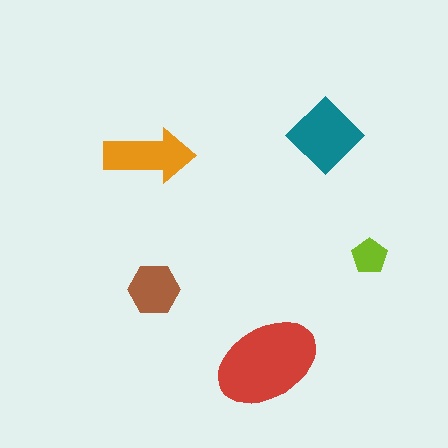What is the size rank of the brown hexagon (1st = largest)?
4th.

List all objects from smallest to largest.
The lime pentagon, the brown hexagon, the orange arrow, the teal diamond, the red ellipse.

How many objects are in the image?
There are 5 objects in the image.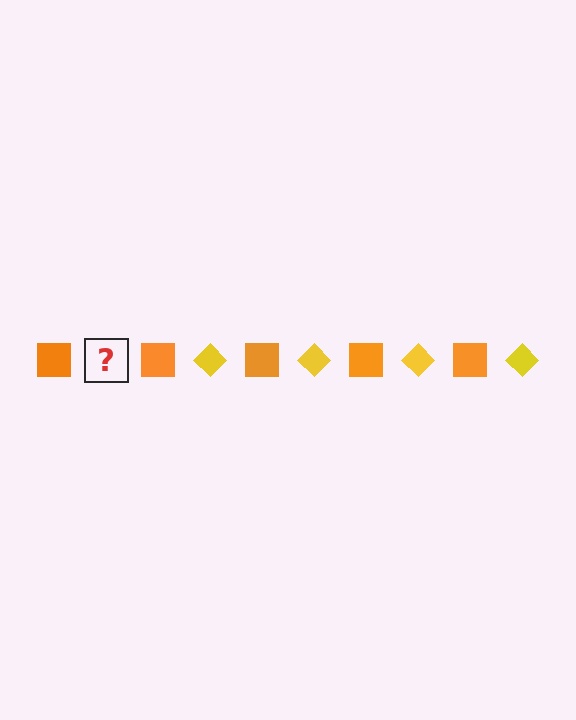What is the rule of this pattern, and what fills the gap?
The rule is that the pattern alternates between orange square and yellow diamond. The gap should be filled with a yellow diamond.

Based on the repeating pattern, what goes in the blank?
The blank should be a yellow diamond.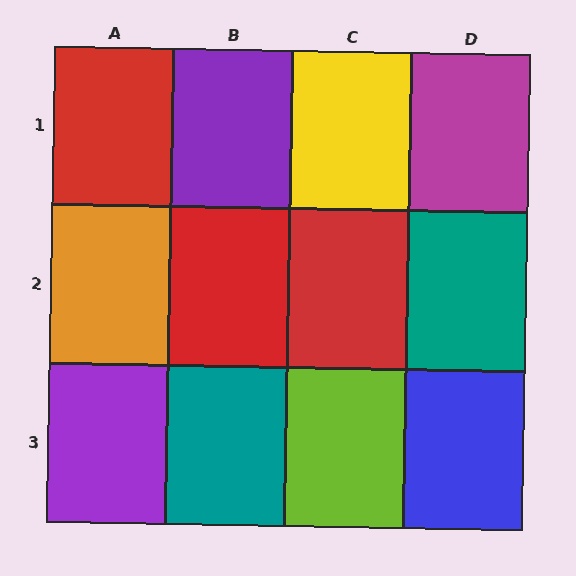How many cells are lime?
1 cell is lime.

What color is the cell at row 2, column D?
Teal.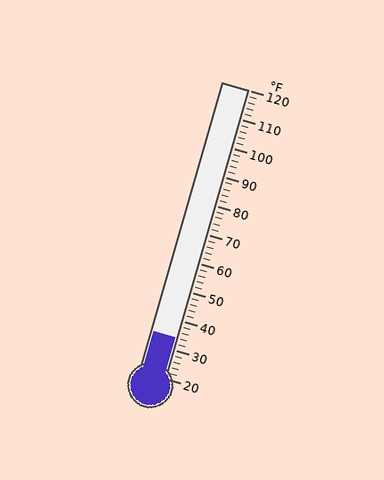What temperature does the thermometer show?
The thermometer shows approximately 34°F.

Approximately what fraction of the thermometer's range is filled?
The thermometer is filled to approximately 15% of its range.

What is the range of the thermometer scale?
The thermometer scale ranges from 20°F to 120°F.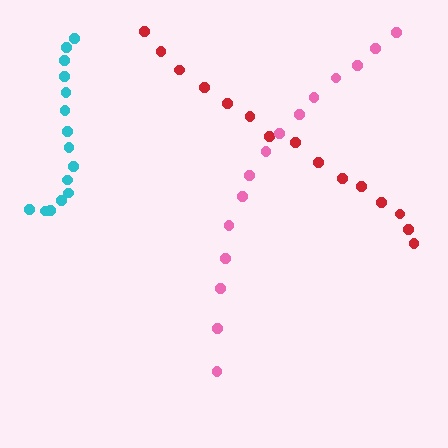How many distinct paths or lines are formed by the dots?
There are 3 distinct paths.